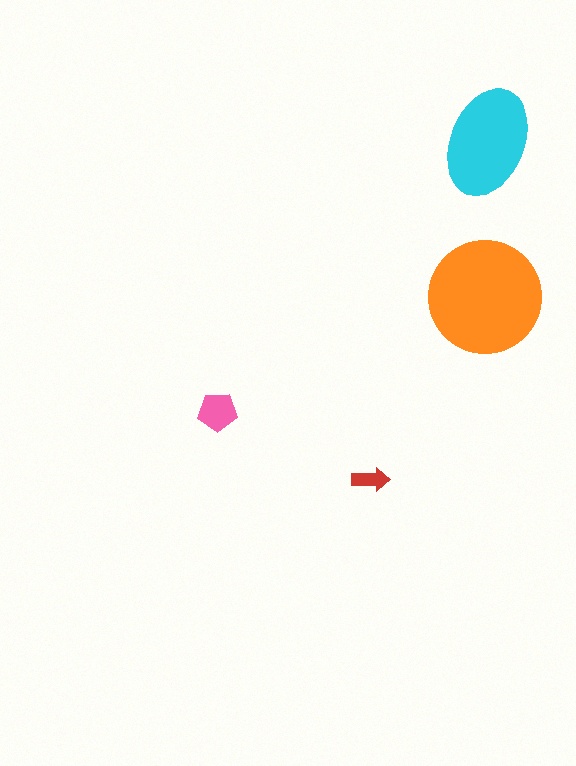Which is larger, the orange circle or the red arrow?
The orange circle.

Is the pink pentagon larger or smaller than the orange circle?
Smaller.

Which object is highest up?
The cyan ellipse is topmost.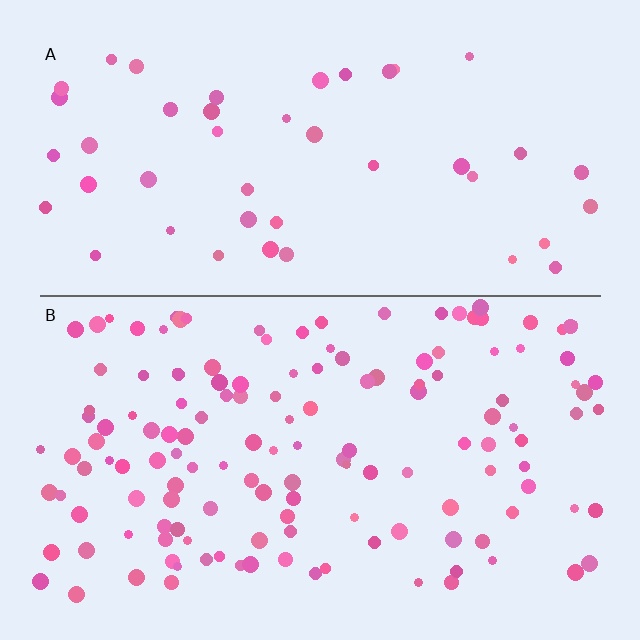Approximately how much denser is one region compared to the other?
Approximately 3.2× — region B over region A.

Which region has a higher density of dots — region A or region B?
B (the bottom).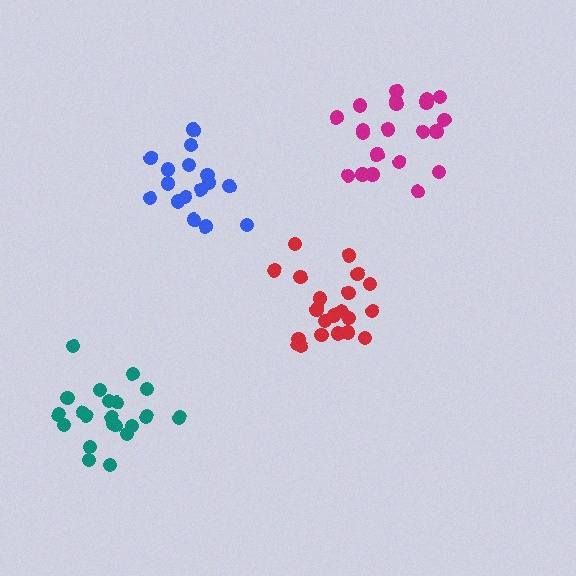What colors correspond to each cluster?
The clusters are colored: magenta, blue, teal, red.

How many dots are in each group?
Group 1: 21 dots, Group 2: 16 dots, Group 3: 21 dots, Group 4: 21 dots (79 total).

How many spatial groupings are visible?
There are 4 spatial groupings.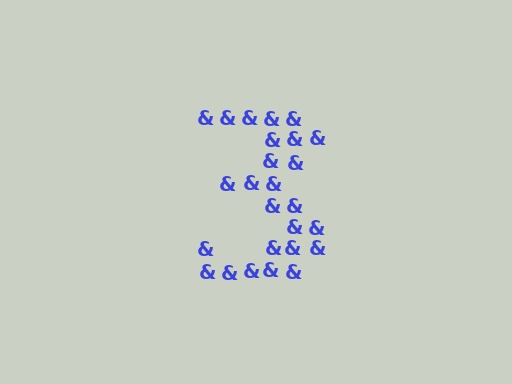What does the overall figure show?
The overall figure shows the digit 3.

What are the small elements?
The small elements are ampersands.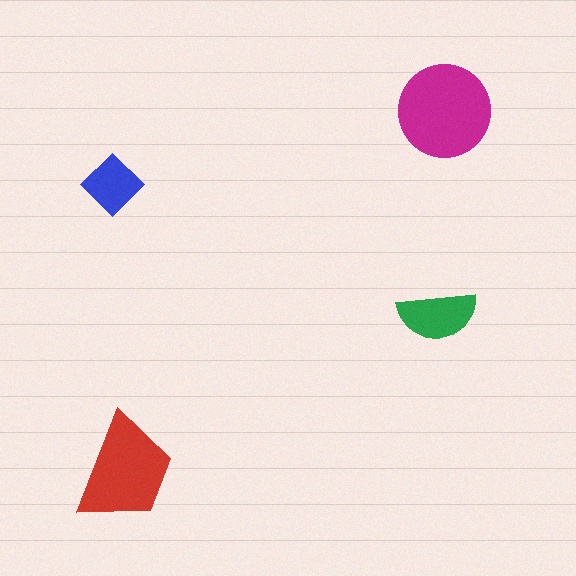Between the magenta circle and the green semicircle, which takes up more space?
The magenta circle.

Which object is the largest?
The magenta circle.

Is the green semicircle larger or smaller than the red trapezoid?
Smaller.